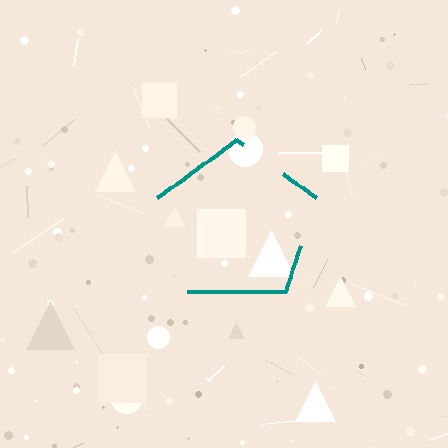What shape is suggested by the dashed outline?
The dashed outline suggests a pentagon.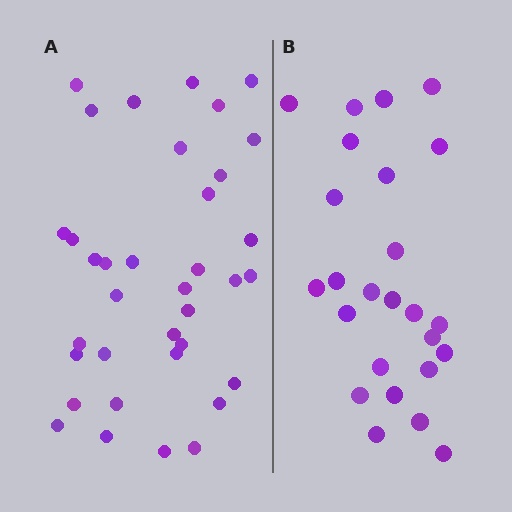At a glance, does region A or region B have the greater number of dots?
Region A (the left region) has more dots.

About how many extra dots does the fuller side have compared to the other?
Region A has roughly 12 or so more dots than region B.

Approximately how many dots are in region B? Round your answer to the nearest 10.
About 20 dots. (The exact count is 25, which rounds to 20.)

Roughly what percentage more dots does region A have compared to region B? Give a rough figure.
About 45% more.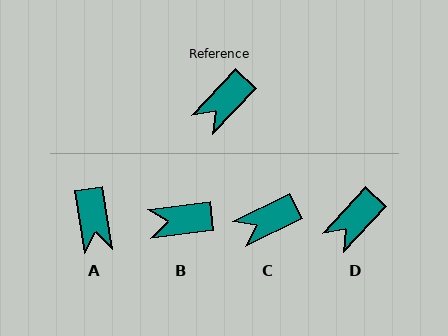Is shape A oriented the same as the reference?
No, it is off by about 51 degrees.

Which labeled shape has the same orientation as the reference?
D.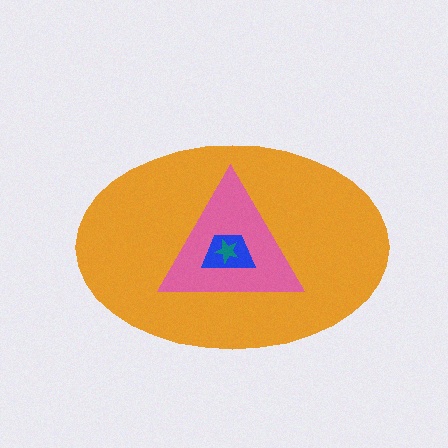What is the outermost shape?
The orange ellipse.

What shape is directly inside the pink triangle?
The blue trapezoid.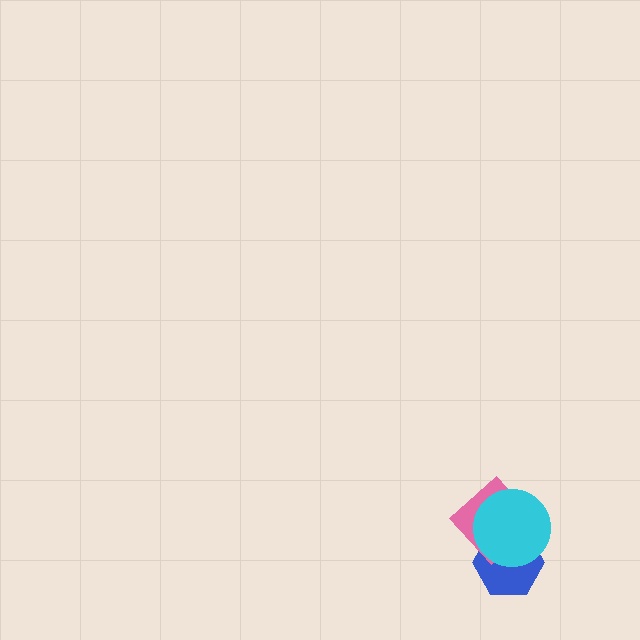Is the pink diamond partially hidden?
Yes, it is partially covered by another shape.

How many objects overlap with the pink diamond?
2 objects overlap with the pink diamond.